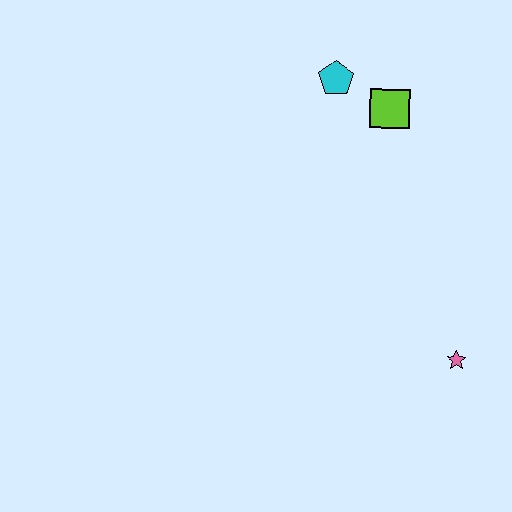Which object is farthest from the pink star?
The cyan pentagon is farthest from the pink star.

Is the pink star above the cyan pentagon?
No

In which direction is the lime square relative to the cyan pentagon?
The lime square is to the right of the cyan pentagon.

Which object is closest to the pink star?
The lime square is closest to the pink star.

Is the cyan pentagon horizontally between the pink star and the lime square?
No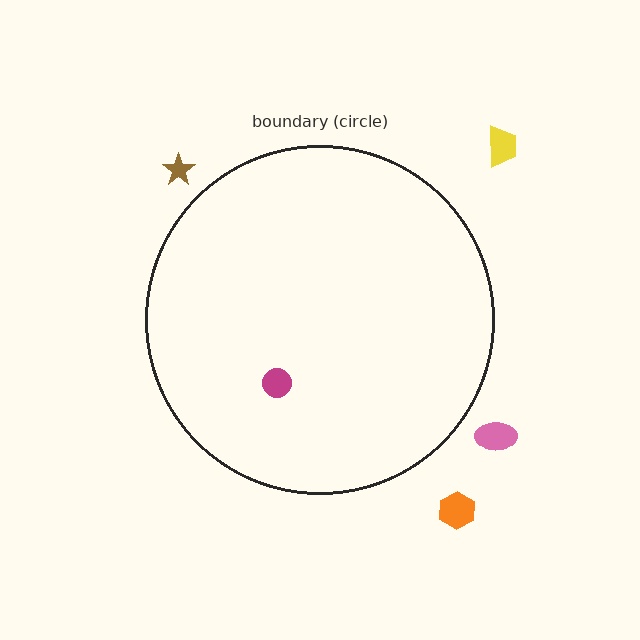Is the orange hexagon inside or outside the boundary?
Outside.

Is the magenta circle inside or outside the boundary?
Inside.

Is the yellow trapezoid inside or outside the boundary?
Outside.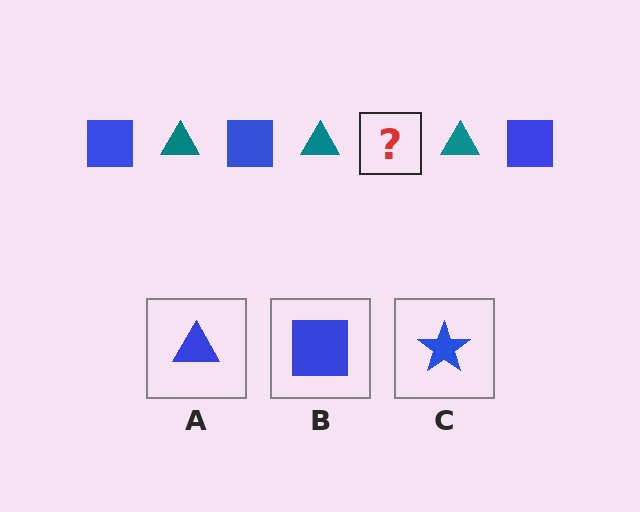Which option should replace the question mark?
Option B.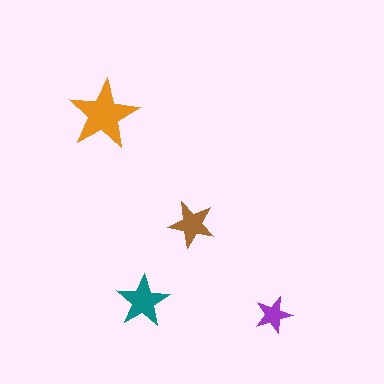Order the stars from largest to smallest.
the orange one, the teal one, the brown one, the purple one.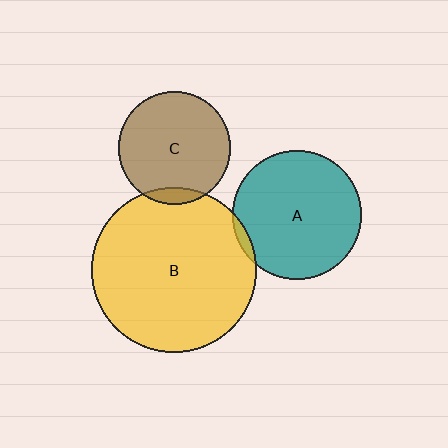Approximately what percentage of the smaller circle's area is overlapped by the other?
Approximately 5%.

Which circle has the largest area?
Circle B (yellow).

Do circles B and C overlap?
Yes.